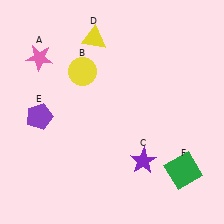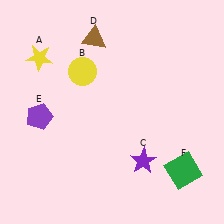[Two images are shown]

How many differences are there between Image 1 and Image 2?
There are 2 differences between the two images.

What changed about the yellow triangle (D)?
In Image 1, D is yellow. In Image 2, it changed to brown.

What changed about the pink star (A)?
In Image 1, A is pink. In Image 2, it changed to yellow.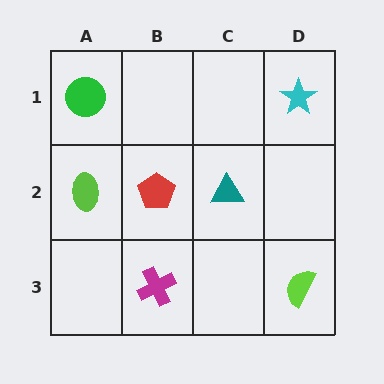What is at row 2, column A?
A lime ellipse.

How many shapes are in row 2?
3 shapes.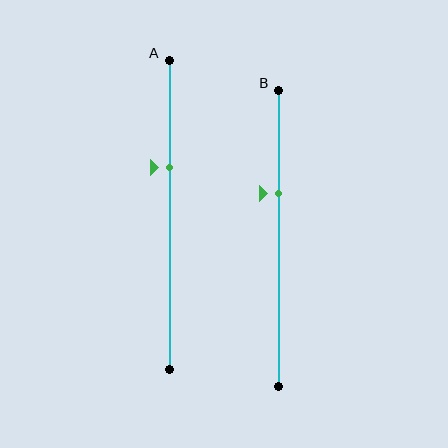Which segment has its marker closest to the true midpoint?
Segment A has its marker closest to the true midpoint.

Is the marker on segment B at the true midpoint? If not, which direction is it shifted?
No, the marker on segment B is shifted upward by about 15% of the segment length.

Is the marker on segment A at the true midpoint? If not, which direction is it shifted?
No, the marker on segment A is shifted upward by about 15% of the segment length.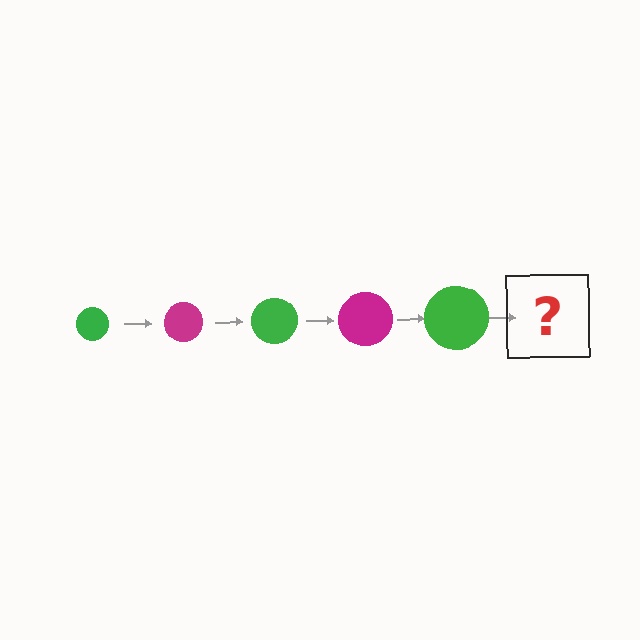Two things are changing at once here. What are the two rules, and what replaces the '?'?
The two rules are that the circle grows larger each step and the color cycles through green and magenta. The '?' should be a magenta circle, larger than the previous one.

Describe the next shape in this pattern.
It should be a magenta circle, larger than the previous one.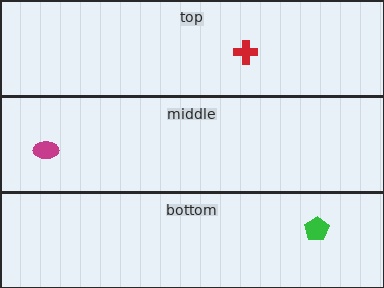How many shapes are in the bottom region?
1.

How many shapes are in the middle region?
1.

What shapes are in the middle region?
The magenta ellipse.